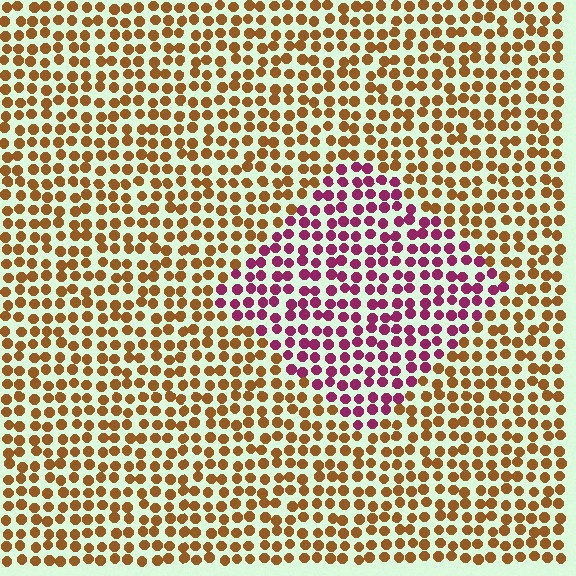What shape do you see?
I see a diamond.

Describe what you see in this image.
The image is filled with small brown elements in a uniform arrangement. A diamond-shaped region is visible where the elements are tinted to a slightly different hue, forming a subtle color boundary.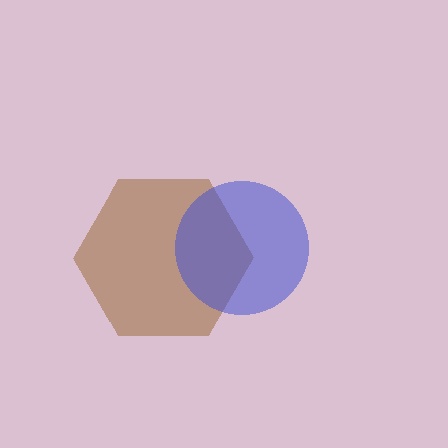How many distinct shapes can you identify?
There are 2 distinct shapes: a brown hexagon, a blue circle.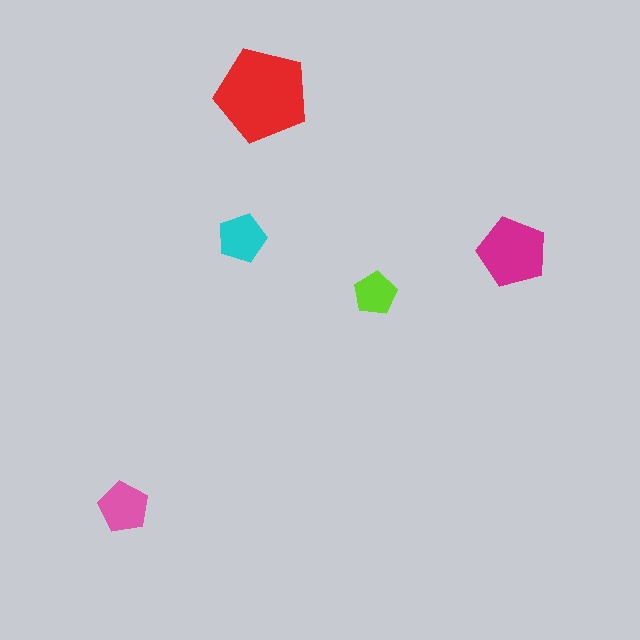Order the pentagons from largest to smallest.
the red one, the magenta one, the pink one, the cyan one, the lime one.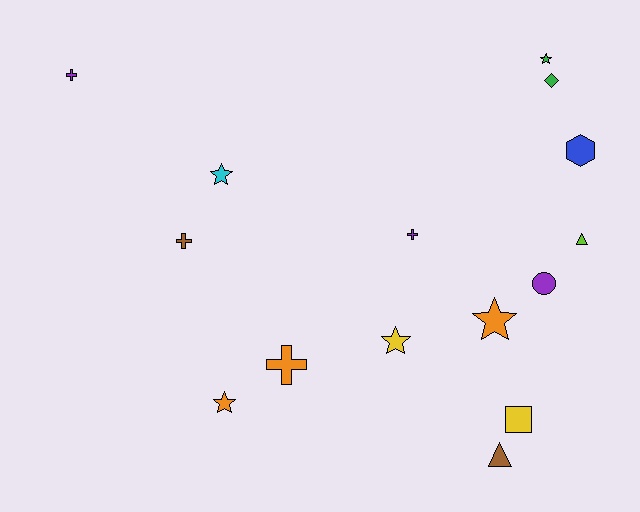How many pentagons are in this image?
There are no pentagons.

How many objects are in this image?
There are 15 objects.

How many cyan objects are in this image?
There is 1 cyan object.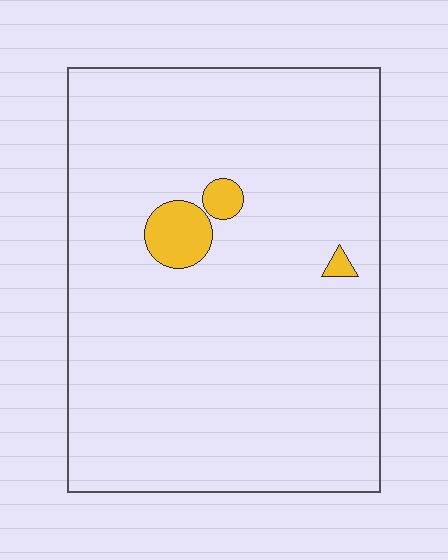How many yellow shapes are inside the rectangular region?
3.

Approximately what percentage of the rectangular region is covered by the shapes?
Approximately 5%.